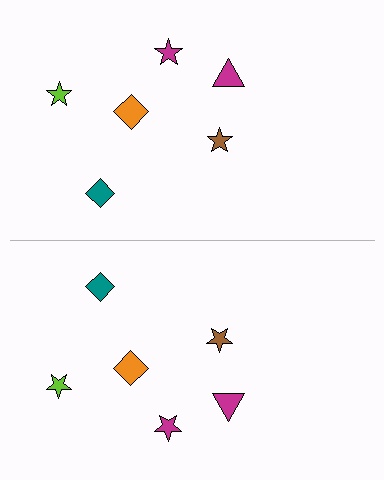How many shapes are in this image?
There are 12 shapes in this image.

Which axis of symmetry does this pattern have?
The pattern has a horizontal axis of symmetry running through the center of the image.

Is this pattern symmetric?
Yes, this pattern has bilateral (reflection) symmetry.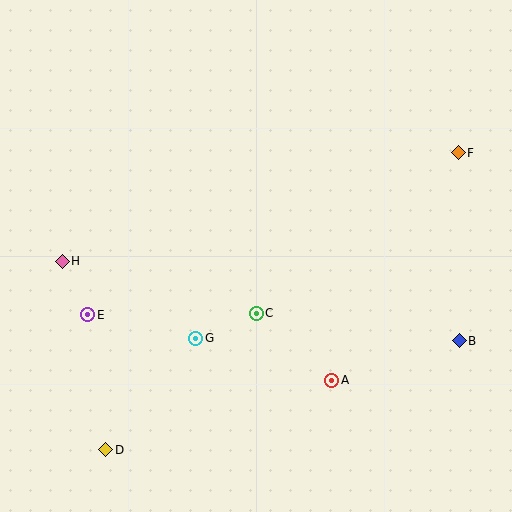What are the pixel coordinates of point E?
Point E is at (88, 315).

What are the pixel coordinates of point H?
Point H is at (62, 261).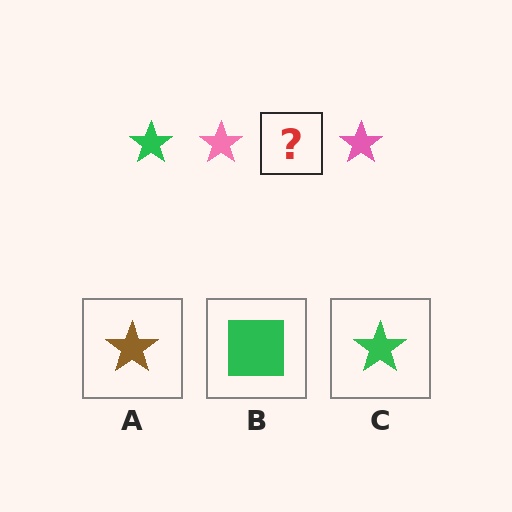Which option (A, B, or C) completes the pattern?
C.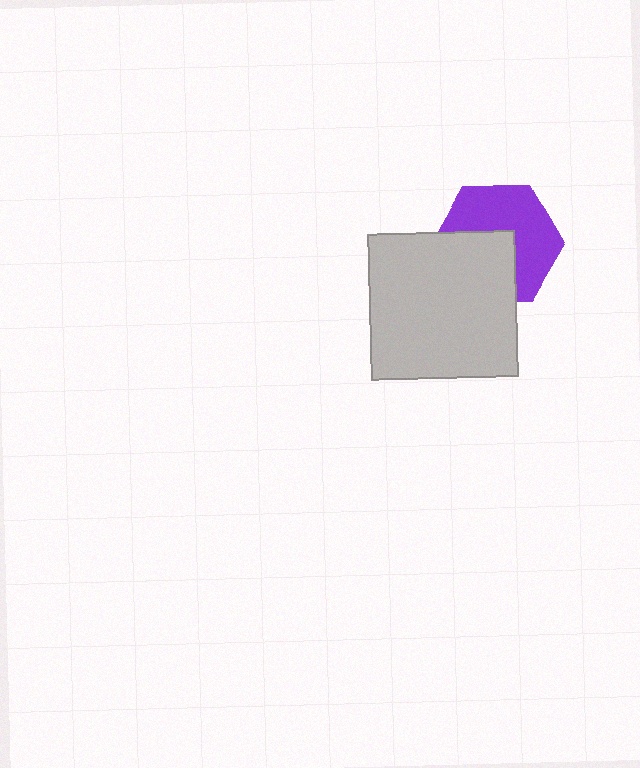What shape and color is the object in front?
The object in front is a light gray square.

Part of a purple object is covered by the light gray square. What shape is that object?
It is a hexagon.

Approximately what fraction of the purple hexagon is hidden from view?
Roughly 43% of the purple hexagon is hidden behind the light gray square.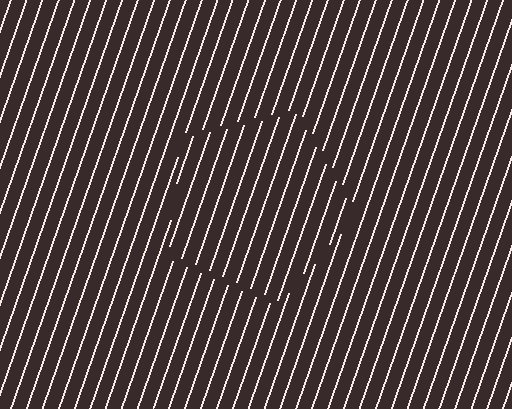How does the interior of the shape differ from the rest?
The interior of the shape contains the same grating, shifted by half a period — the contour is defined by the phase discontinuity where line-ends from the inner and outer gratings abut.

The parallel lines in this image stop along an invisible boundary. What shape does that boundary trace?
An illusory pentagon. The interior of the shape contains the same grating, shifted by half a period — the contour is defined by the phase discontinuity where line-ends from the inner and outer gratings abut.